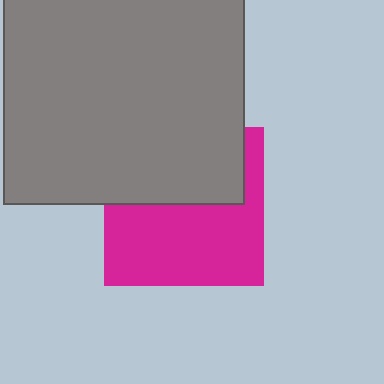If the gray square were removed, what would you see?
You would see the complete magenta square.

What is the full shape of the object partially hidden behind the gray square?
The partially hidden object is a magenta square.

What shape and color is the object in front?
The object in front is a gray square.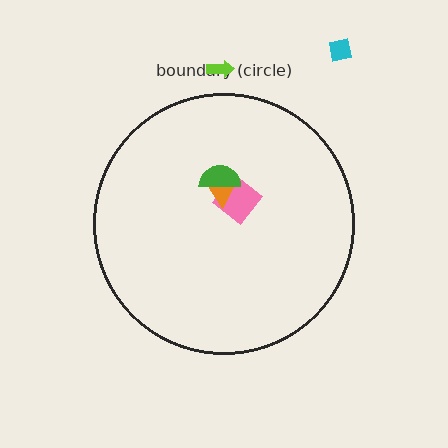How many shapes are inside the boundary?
3 inside, 2 outside.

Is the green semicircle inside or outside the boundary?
Inside.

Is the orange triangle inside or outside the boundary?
Inside.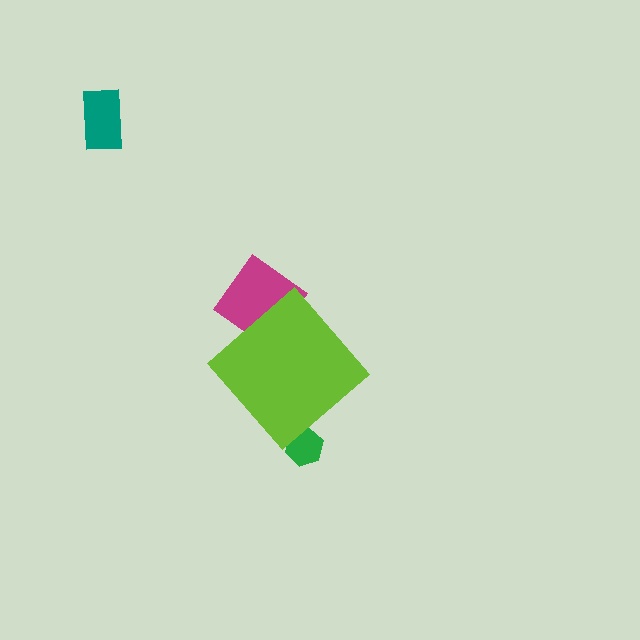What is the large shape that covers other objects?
A lime diamond.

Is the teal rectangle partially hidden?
No, the teal rectangle is fully visible.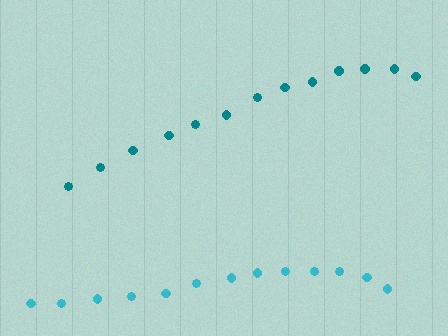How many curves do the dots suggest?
There are 2 distinct paths.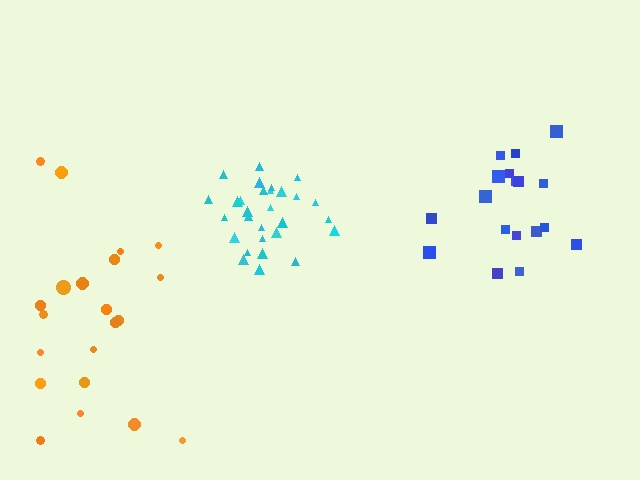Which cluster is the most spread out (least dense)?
Orange.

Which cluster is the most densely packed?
Cyan.